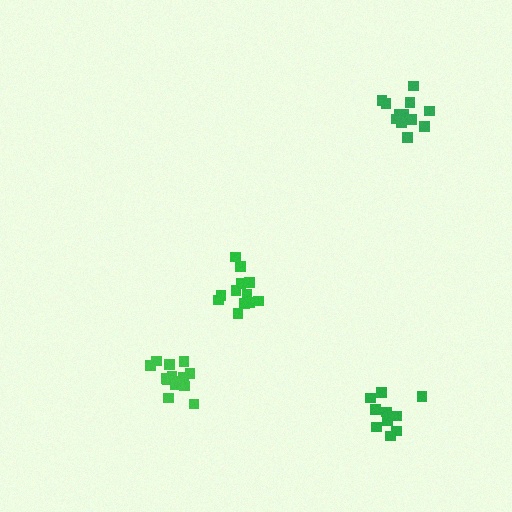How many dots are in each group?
Group 1: 15 dots, Group 2: 12 dots, Group 3: 10 dots, Group 4: 12 dots (49 total).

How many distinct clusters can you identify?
There are 4 distinct clusters.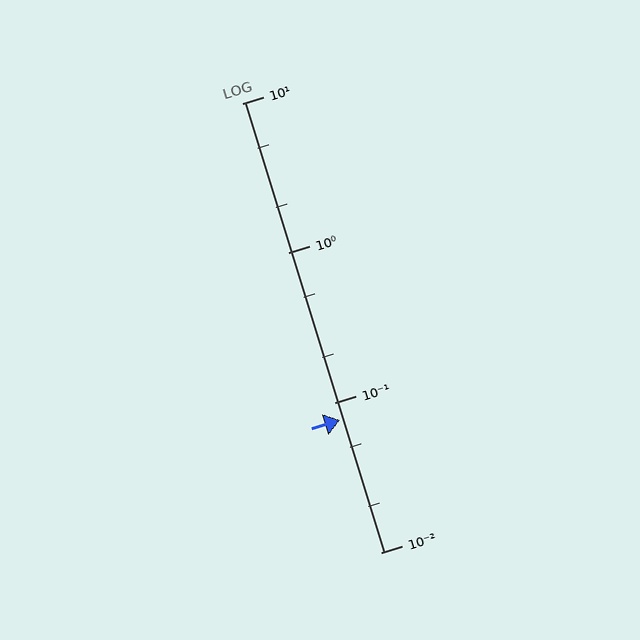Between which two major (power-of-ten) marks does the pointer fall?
The pointer is between 0.01 and 0.1.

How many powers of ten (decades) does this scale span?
The scale spans 3 decades, from 0.01 to 10.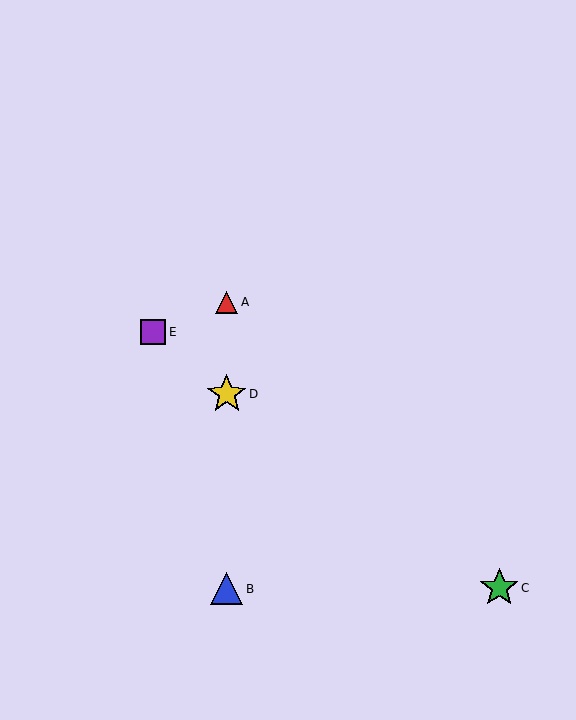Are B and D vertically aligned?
Yes, both are at x≈227.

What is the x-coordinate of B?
Object B is at x≈227.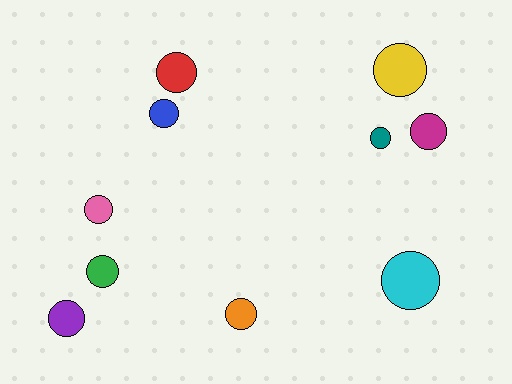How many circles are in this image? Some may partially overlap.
There are 10 circles.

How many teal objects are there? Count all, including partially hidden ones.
There is 1 teal object.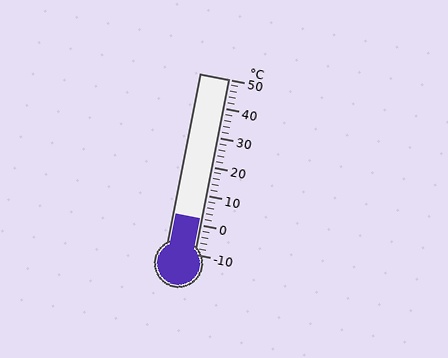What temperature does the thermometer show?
The thermometer shows approximately 2°C.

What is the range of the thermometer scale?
The thermometer scale ranges from -10°C to 50°C.